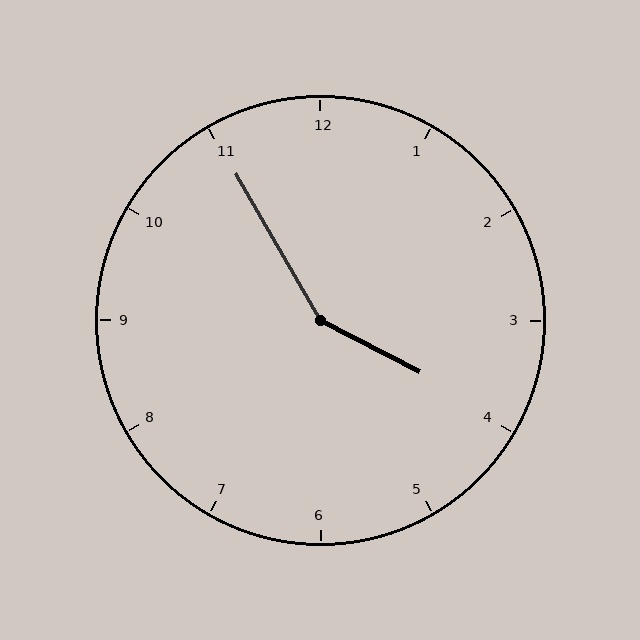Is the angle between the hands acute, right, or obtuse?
It is obtuse.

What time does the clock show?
3:55.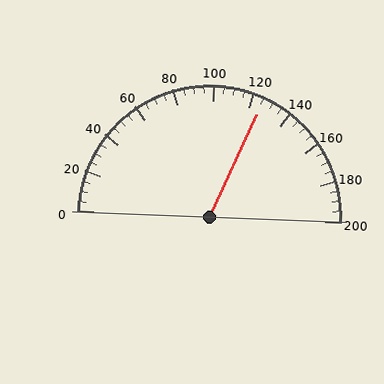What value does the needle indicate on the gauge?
The needle indicates approximately 125.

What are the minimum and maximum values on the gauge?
The gauge ranges from 0 to 200.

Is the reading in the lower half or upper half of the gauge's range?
The reading is in the upper half of the range (0 to 200).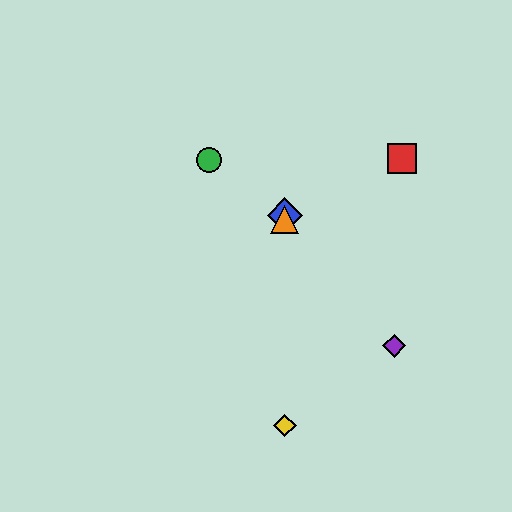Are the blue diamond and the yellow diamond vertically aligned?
Yes, both are at x≈285.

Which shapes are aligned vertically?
The blue diamond, the yellow diamond, the orange triangle are aligned vertically.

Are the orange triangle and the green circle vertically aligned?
No, the orange triangle is at x≈285 and the green circle is at x≈209.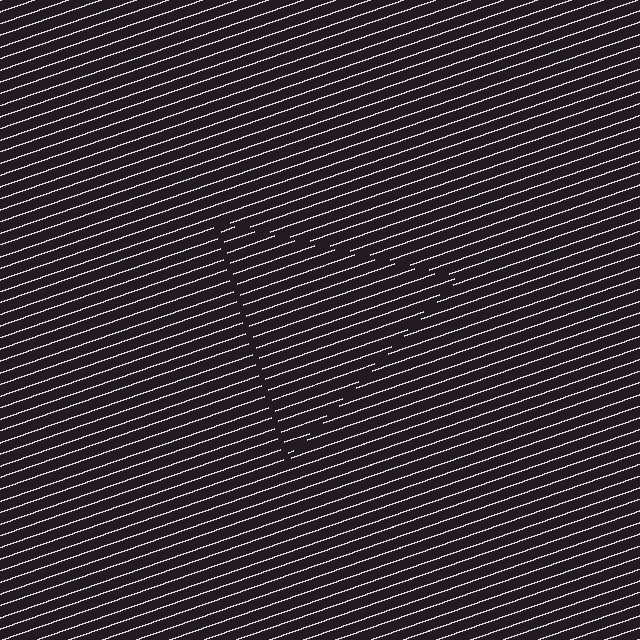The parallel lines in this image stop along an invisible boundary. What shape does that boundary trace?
An illusory triangle. The interior of the shape contains the same grating, shifted by half a period — the contour is defined by the phase discontinuity where line-ends from the inner and outer gratings abut.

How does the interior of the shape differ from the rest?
The interior of the shape contains the same grating, shifted by half a period — the contour is defined by the phase discontinuity where line-ends from the inner and outer gratings abut.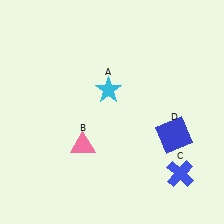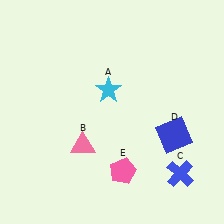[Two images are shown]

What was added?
A pink pentagon (E) was added in Image 2.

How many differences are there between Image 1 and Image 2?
There is 1 difference between the two images.